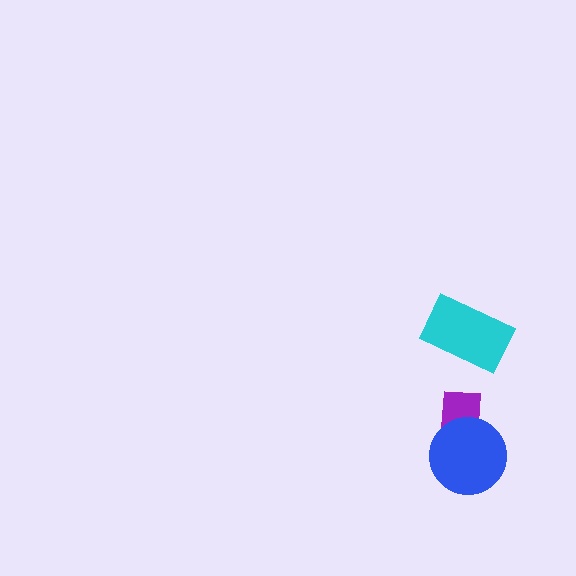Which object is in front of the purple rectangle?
The blue circle is in front of the purple rectangle.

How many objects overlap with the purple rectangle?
1 object overlaps with the purple rectangle.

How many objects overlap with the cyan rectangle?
0 objects overlap with the cyan rectangle.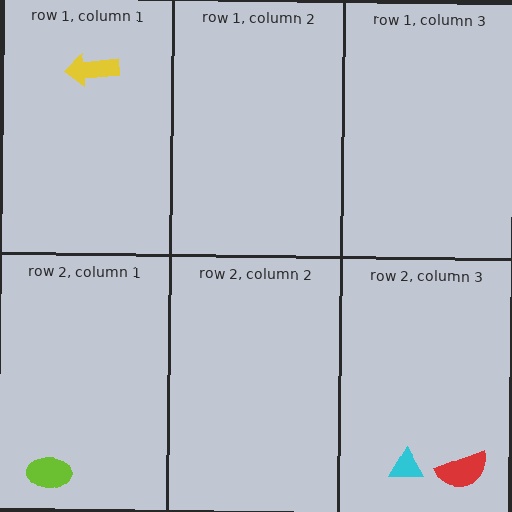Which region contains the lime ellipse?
The row 2, column 1 region.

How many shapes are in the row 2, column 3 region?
2.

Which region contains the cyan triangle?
The row 2, column 3 region.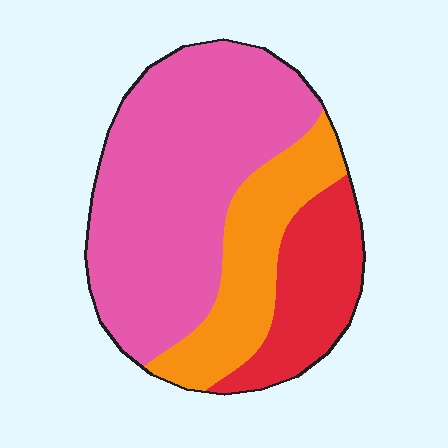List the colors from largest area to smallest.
From largest to smallest: pink, orange, red.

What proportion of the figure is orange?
Orange covers 23% of the figure.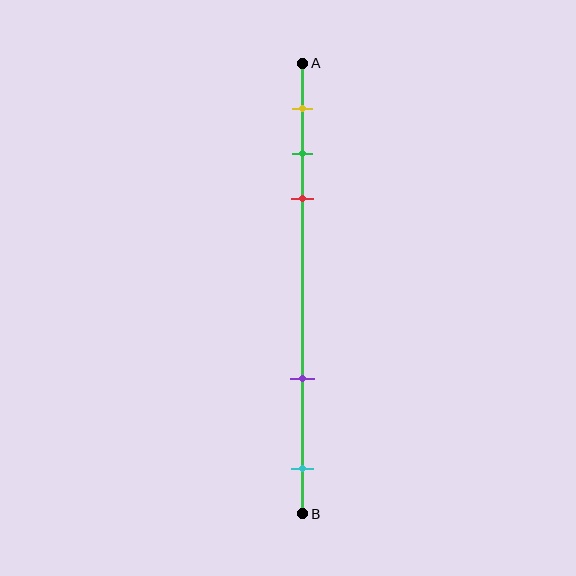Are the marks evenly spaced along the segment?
No, the marks are not evenly spaced.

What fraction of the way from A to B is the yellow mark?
The yellow mark is approximately 10% (0.1) of the way from A to B.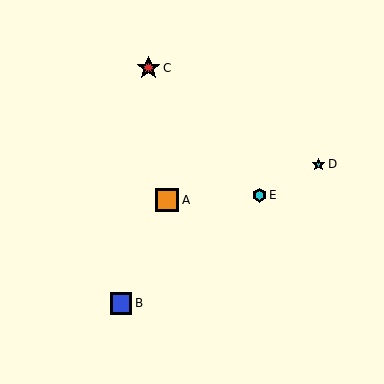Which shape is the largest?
The orange square (labeled A) is the largest.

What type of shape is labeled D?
Shape D is a cyan star.